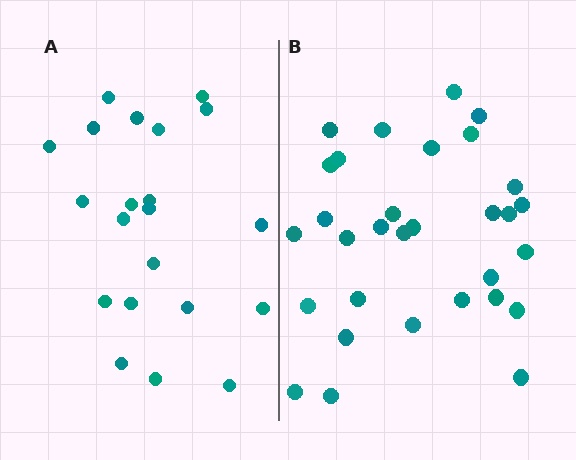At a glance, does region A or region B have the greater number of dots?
Region B (the right region) has more dots.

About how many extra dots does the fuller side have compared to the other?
Region B has roughly 10 or so more dots than region A.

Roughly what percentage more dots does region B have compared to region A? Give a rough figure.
About 50% more.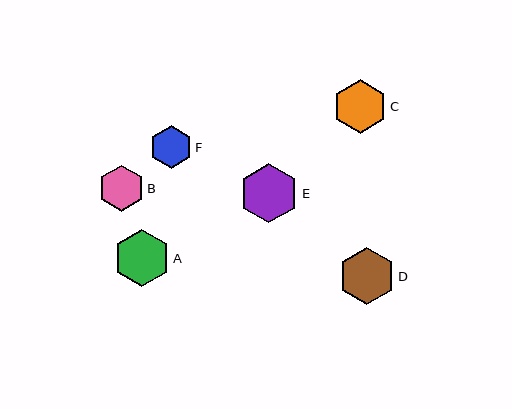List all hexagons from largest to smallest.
From largest to smallest: E, A, D, C, B, F.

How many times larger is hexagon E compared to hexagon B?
Hexagon E is approximately 1.3 times the size of hexagon B.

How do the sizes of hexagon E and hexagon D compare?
Hexagon E and hexagon D are approximately the same size.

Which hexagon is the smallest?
Hexagon F is the smallest with a size of approximately 42 pixels.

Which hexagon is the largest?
Hexagon E is the largest with a size of approximately 60 pixels.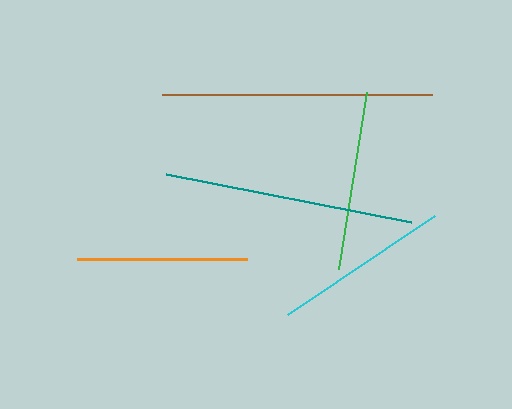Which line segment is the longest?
The brown line is the longest at approximately 270 pixels.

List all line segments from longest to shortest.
From longest to shortest: brown, teal, green, cyan, orange.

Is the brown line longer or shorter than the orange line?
The brown line is longer than the orange line.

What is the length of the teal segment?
The teal segment is approximately 249 pixels long.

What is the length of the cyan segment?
The cyan segment is approximately 177 pixels long.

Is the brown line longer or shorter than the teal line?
The brown line is longer than the teal line.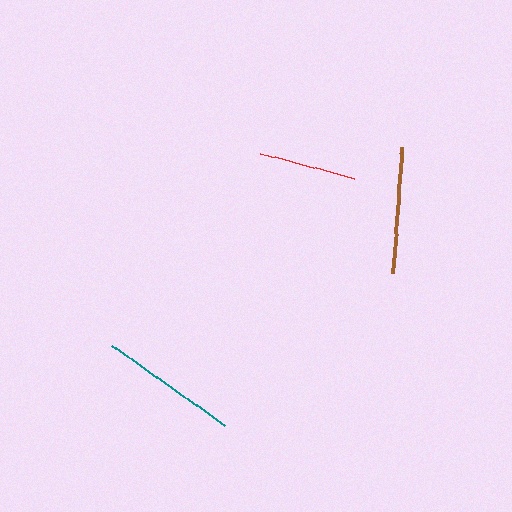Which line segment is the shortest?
The red line is the shortest at approximately 96 pixels.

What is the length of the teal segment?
The teal segment is approximately 139 pixels long.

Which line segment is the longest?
The teal line is the longest at approximately 139 pixels.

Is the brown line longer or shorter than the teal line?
The teal line is longer than the brown line.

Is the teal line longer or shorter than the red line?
The teal line is longer than the red line.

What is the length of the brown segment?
The brown segment is approximately 126 pixels long.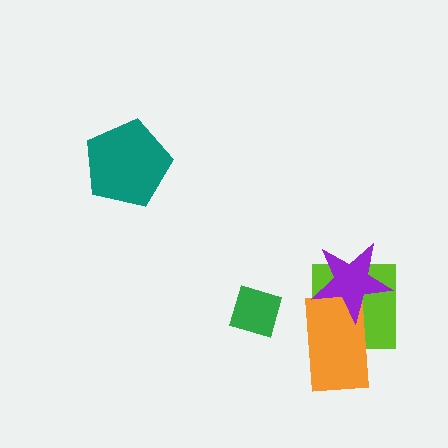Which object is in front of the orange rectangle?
The purple star is in front of the orange rectangle.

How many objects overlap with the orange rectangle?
2 objects overlap with the orange rectangle.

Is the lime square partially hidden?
Yes, it is partially covered by another shape.